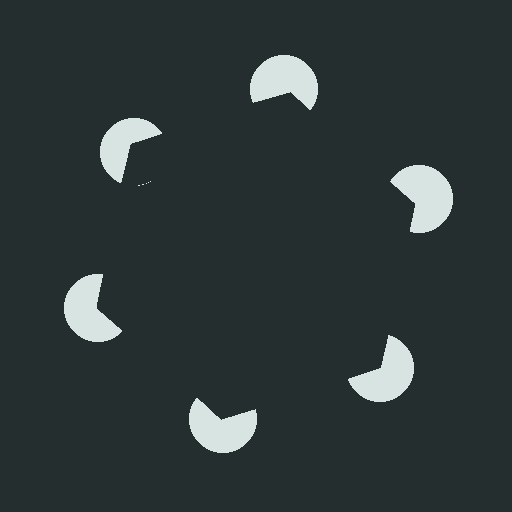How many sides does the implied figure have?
6 sides.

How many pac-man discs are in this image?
There are 6 — one at each vertex of the illusory hexagon.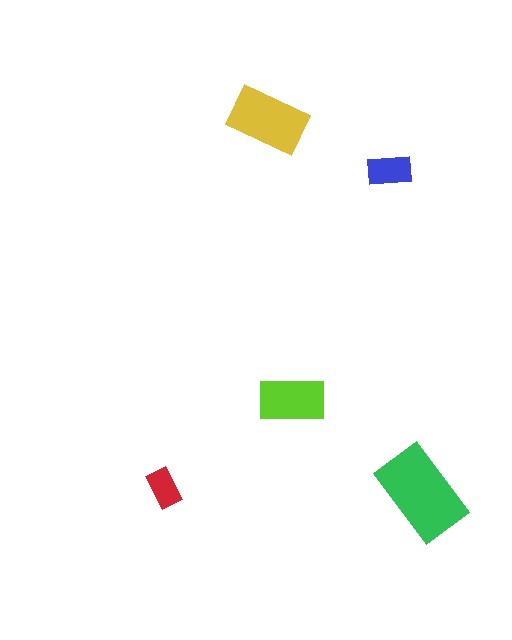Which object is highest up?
The yellow rectangle is topmost.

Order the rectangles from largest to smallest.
the green one, the yellow one, the lime one, the blue one, the red one.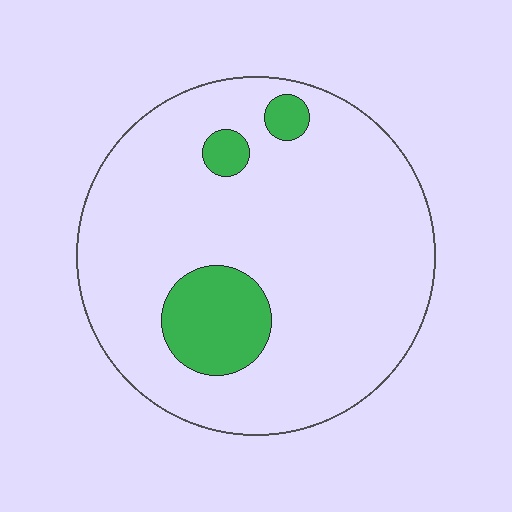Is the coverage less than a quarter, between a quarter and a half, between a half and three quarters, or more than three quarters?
Less than a quarter.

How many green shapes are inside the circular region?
3.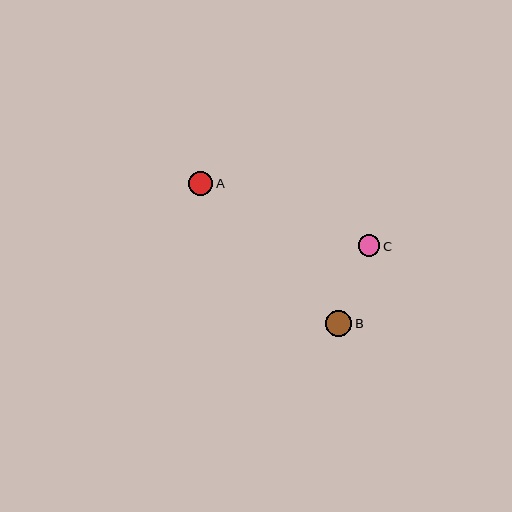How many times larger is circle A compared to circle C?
Circle A is approximately 1.1 times the size of circle C.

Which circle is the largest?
Circle B is the largest with a size of approximately 26 pixels.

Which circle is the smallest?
Circle C is the smallest with a size of approximately 22 pixels.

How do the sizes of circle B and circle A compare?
Circle B and circle A are approximately the same size.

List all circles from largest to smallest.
From largest to smallest: B, A, C.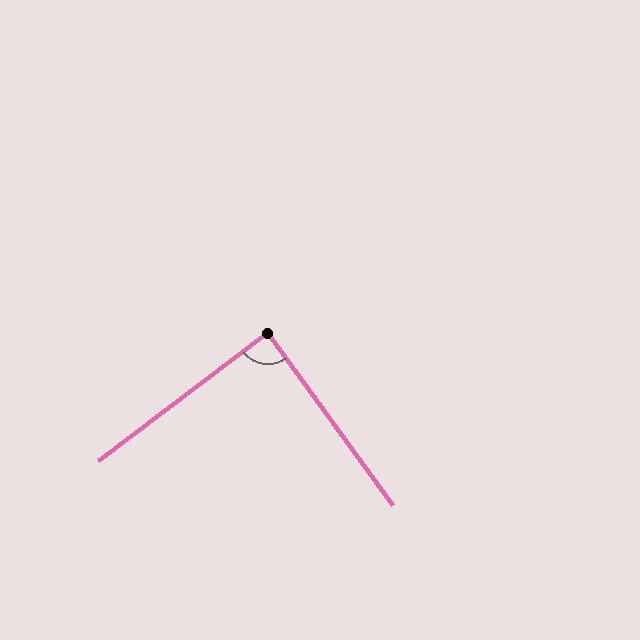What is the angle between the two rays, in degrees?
Approximately 89 degrees.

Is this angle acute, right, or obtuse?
It is approximately a right angle.